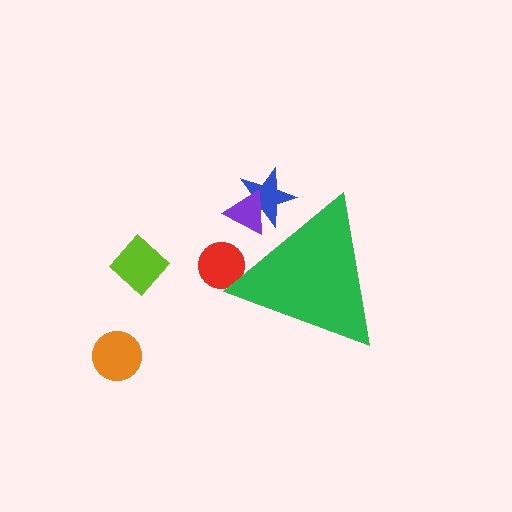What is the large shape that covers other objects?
A green triangle.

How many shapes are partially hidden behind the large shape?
3 shapes are partially hidden.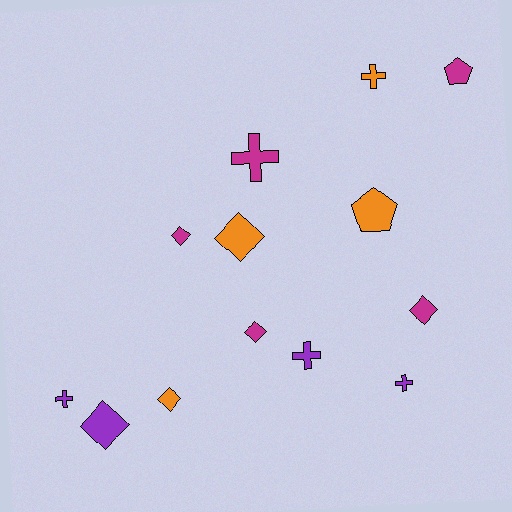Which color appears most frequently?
Magenta, with 5 objects.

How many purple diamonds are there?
There is 1 purple diamond.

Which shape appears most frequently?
Diamond, with 6 objects.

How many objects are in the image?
There are 13 objects.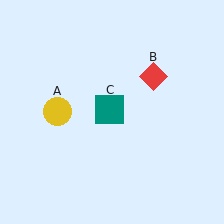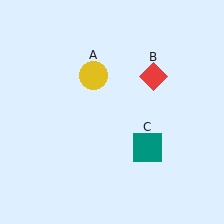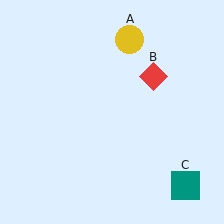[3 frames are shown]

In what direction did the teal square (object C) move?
The teal square (object C) moved down and to the right.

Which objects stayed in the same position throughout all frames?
Red diamond (object B) remained stationary.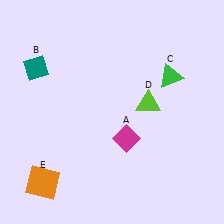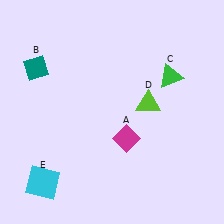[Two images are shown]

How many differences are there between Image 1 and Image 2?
There is 1 difference between the two images.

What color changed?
The square (E) changed from orange in Image 1 to cyan in Image 2.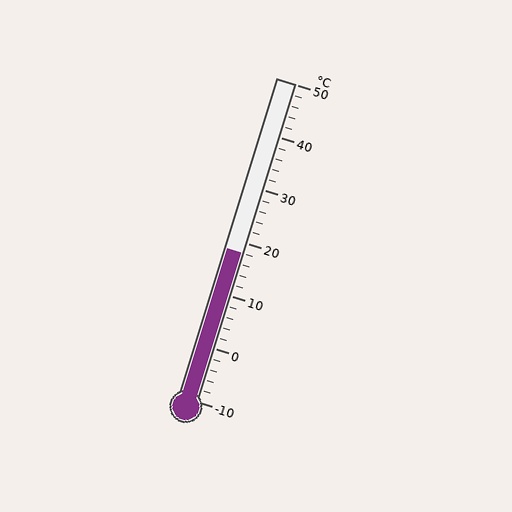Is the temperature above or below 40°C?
The temperature is below 40°C.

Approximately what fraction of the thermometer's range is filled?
The thermometer is filled to approximately 45% of its range.